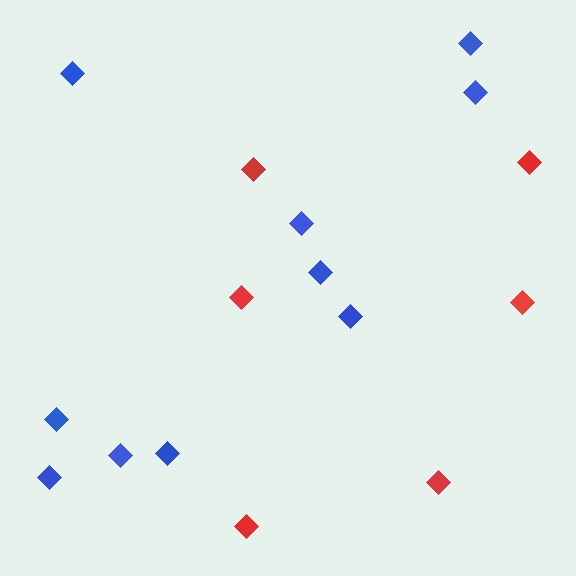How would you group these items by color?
There are 2 groups: one group of blue diamonds (10) and one group of red diamonds (6).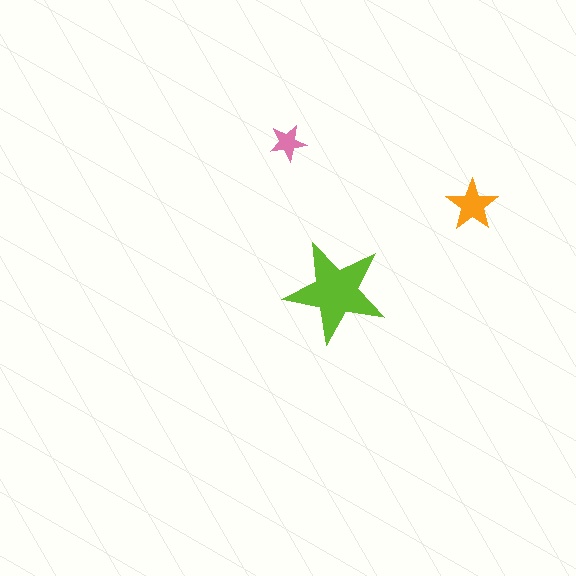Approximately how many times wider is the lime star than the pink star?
About 3 times wider.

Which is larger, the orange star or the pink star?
The orange one.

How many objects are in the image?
There are 3 objects in the image.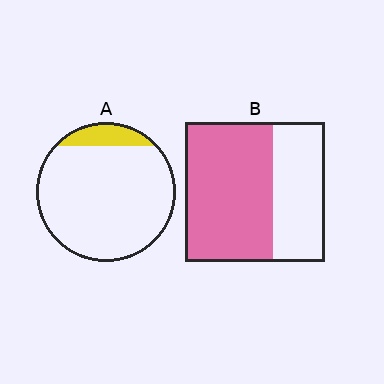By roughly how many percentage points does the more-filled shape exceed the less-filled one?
By roughly 50 percentage points (B over A).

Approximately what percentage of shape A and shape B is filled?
A is approximately 10% and B is approximately 65%.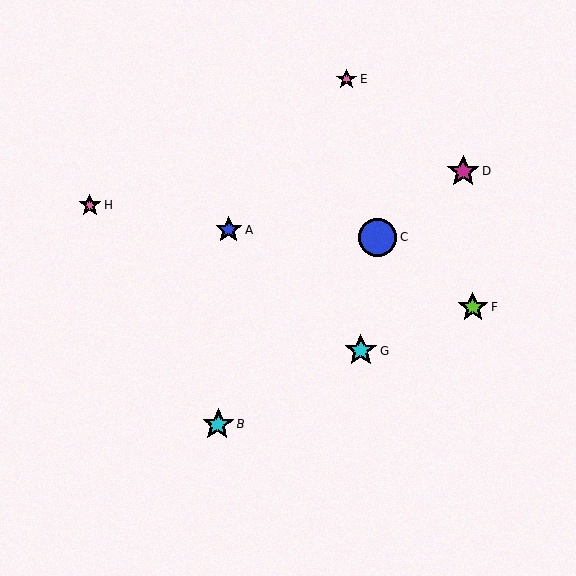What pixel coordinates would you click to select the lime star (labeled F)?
Click at (473, 307) to select the lime star F.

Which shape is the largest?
The blue circle (labeled C) is the largest.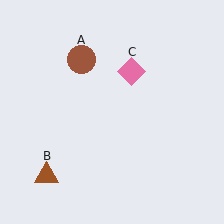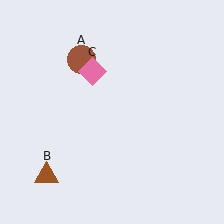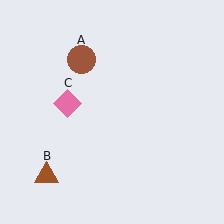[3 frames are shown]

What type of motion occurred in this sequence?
The pink diamond (object C) rotated counterclockwise around the center of the scene.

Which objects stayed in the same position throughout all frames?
Brown circle (object A) and brown triangle (object B) remained stationary.